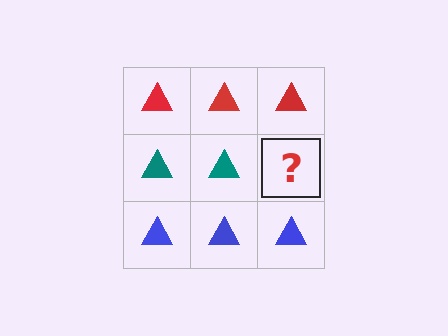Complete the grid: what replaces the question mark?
The question mark should be replaced with a teal triangle.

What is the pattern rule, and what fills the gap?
The rule is that each row has a consistent color. The gap should be filled with a teal triangle.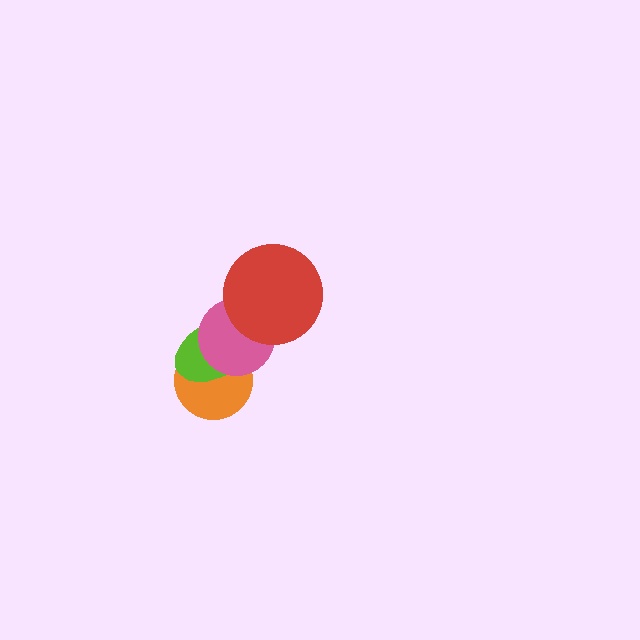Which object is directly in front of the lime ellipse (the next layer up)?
The pink circle is directly in front of the lime ellipse.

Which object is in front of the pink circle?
The red circle is in front of the pink circle.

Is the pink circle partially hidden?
Yes, it is partially covered by another shape.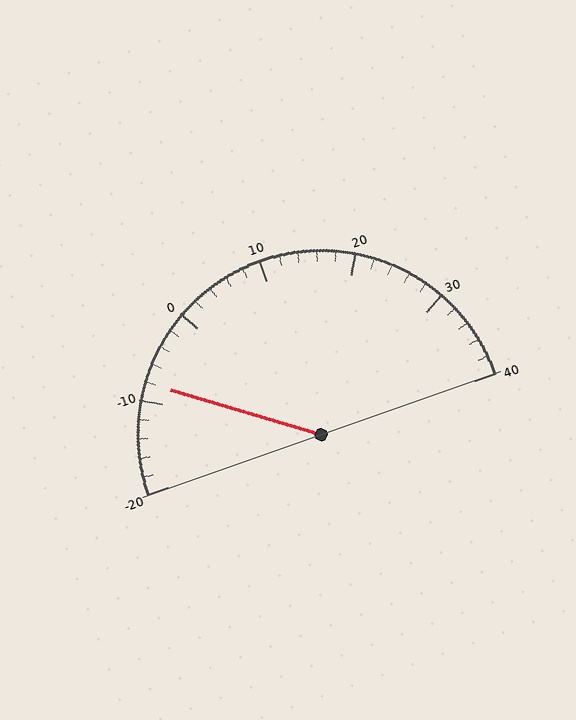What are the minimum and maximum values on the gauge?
The gauge ranges from -20 to 40.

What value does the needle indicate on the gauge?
The needle indicates approximately -8.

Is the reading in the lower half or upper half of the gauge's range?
The reading is in the lower half of the range (-20 to 40).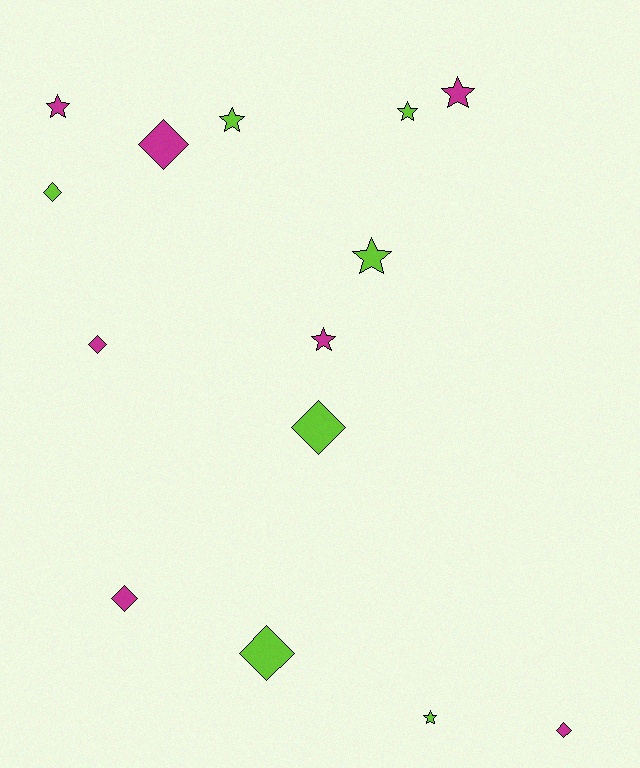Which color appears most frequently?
Magenta, with 7 objects.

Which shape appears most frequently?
Diamond, with 7 objects.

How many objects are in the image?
There are 14 objects.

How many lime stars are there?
There are 4 lime stars.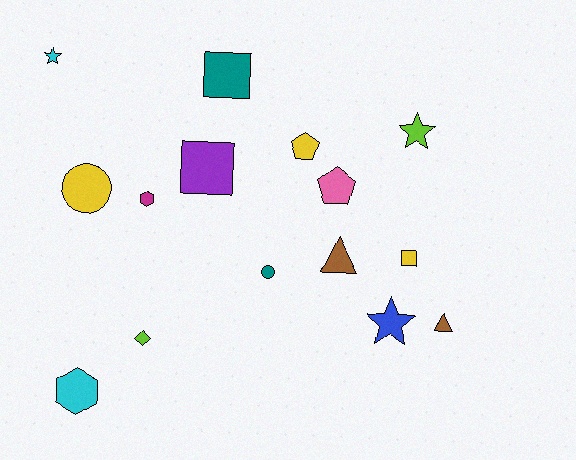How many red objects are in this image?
There are no red objects.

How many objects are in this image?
There are 15 objects.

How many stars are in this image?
There are 3 stars.